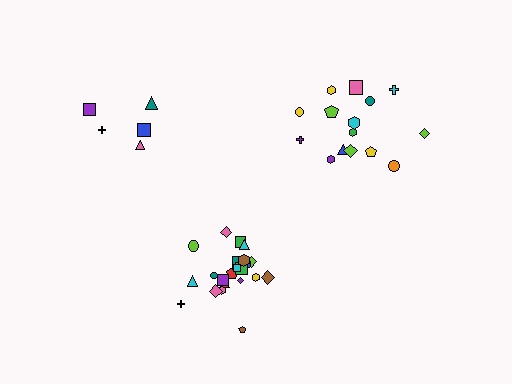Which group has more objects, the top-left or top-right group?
The top-right group.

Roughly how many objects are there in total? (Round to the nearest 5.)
Roughly 40 objects in total.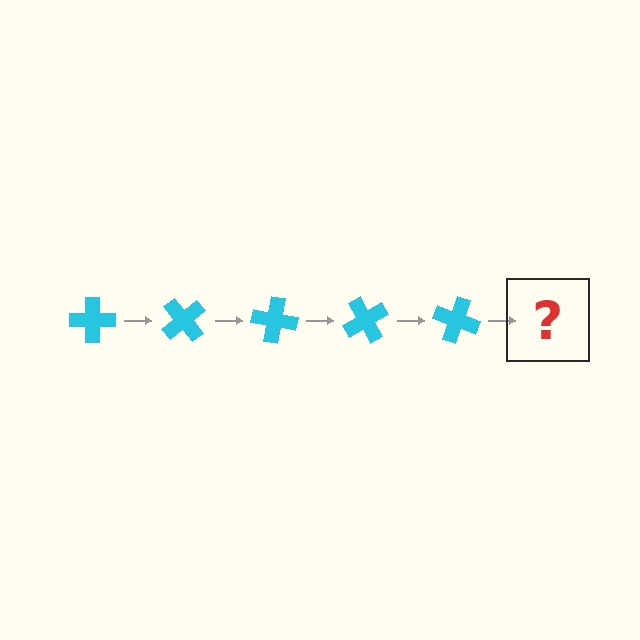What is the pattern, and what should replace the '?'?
The pattern is that the cross rotates 50 degrees each step. The '?' should be a cyan cross rotated 250 degrees.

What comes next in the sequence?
The next element should be a cyan cross rotated 250 degrees.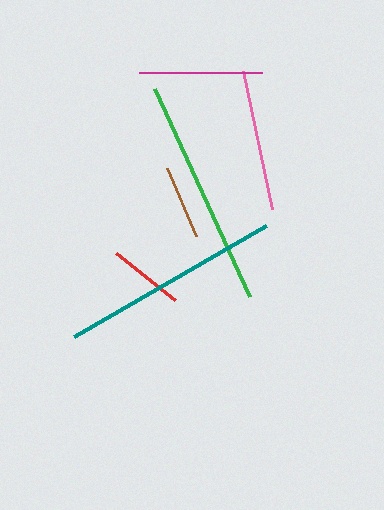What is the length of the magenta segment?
The magenta segment is approximately 123 pixels long.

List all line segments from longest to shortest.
From longest to shortest: green, teal, pink, magenta, red, brown.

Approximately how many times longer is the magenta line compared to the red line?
The magenta line is approximately 1.6 times the length of the red line.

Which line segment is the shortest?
The brown line is the shortest at approximately 74 pixels.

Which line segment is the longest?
The green line is the longest at approximately 229 pixels.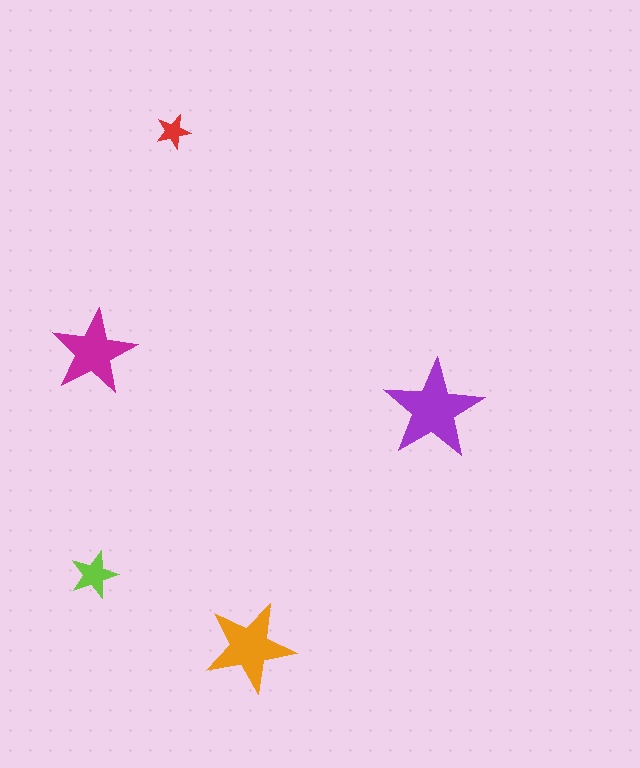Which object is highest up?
The red star is topmost.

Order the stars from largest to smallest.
the purple one, the orange one, the magenta one, the lime one, the red one.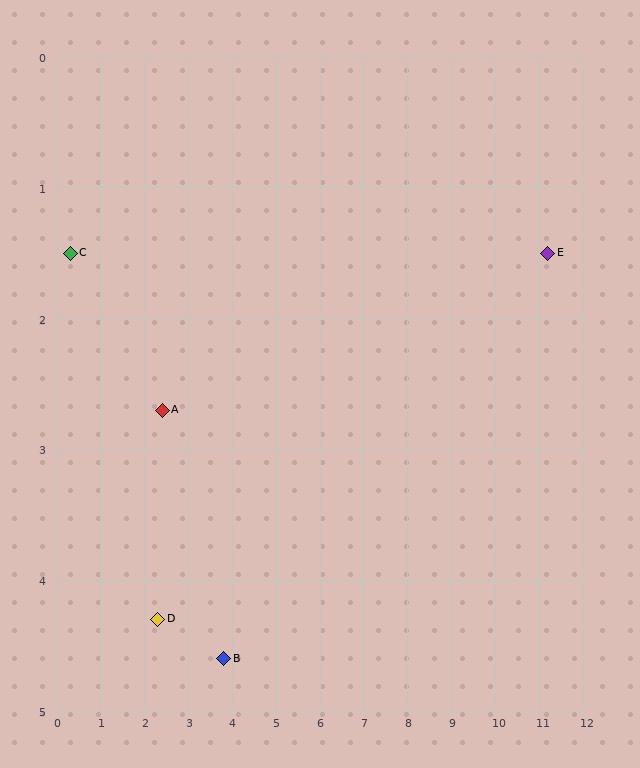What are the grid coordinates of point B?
Point B is at approximately (3.8, 4.6).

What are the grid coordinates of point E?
Point E is at approximately (11.2, 1.5).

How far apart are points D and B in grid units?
Points D and B are about 1.5 grid units apart.